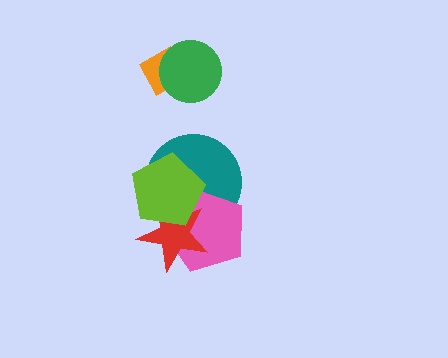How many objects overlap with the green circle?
1 object overlaps with the green circle.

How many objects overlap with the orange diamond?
1 object overlaps with the orange diamond.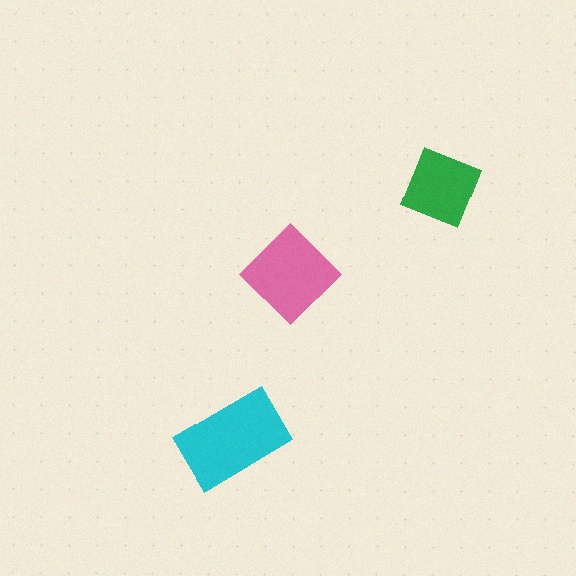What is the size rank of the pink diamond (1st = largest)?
2nd.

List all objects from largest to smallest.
The cyan rectangle, the pink diamond, the green square.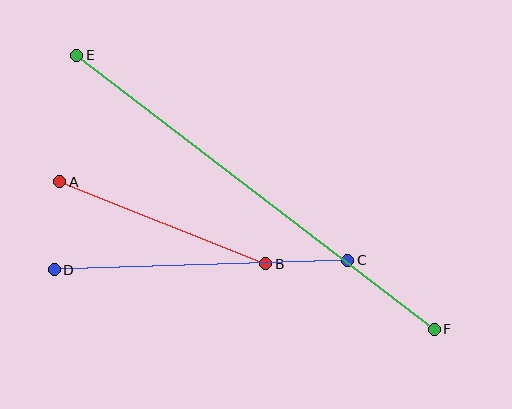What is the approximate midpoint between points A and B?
The midpoint is at approximately (163, 223) pixels.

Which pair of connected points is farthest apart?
Points E and F are farthest apart.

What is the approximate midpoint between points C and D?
The midpoint is at approximately (201, 265) pixels.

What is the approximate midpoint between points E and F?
The midpoint is at approximately (255, 192) pixels.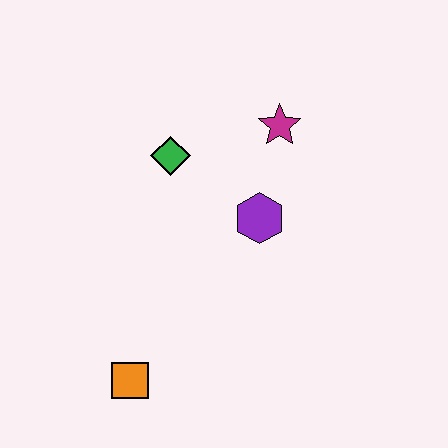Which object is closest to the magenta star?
The purple hexagon is closest to the magenta star.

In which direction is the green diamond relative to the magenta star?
The green diamond is to the left of the magenta star.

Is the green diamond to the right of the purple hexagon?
No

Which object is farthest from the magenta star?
The orange square is farthest from the magenta star.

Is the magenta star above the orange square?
Yes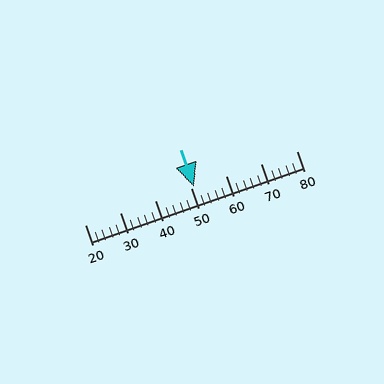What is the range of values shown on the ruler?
The ruler shows values from 20 to 80.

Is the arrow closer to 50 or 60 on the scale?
The arrow is closer to 50.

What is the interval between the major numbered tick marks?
The major tick marks are spaced 10 units apart.